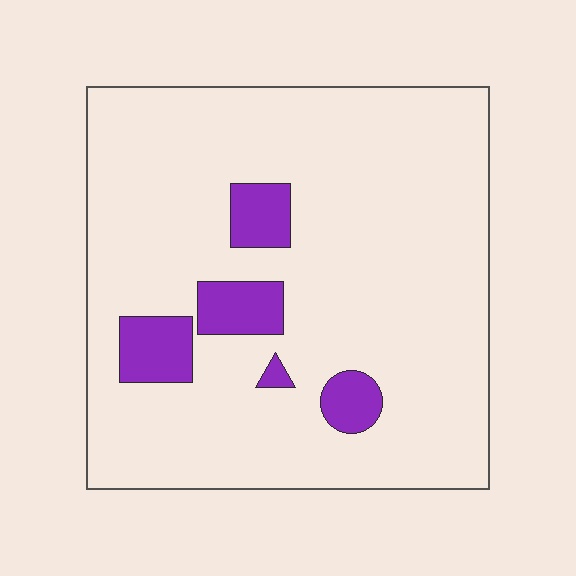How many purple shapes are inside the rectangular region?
5.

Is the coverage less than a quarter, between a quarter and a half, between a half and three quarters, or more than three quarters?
Less than a quarter.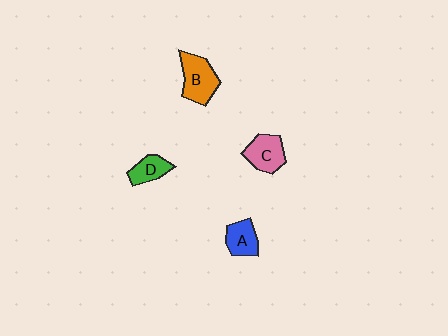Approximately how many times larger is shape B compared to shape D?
Approximately 1.6 times.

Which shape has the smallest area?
Shape D (green).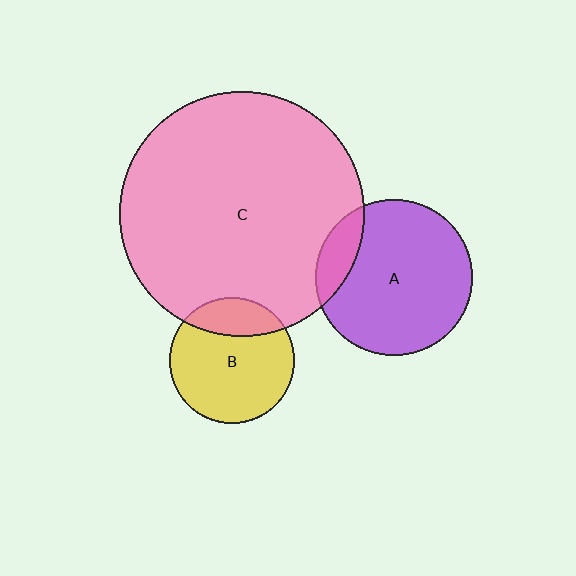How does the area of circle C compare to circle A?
Approximately 2.4 times.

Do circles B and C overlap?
Yes.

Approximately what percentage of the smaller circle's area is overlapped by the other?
Approximately 20%.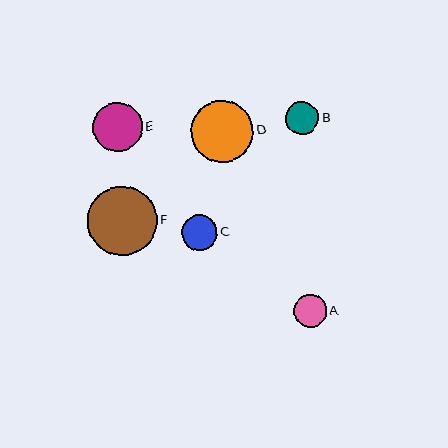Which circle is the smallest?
Circle A is the smallest with a size of approximately 33 pixels.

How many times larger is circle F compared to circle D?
Circle F is approximately 1.1 times the size of circle D.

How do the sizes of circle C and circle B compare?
Circle C and circle B are approximately the same size.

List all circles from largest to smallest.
From largest to smallest: F, D, E, C, B, A.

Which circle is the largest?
Circle F is the largest with a size of approximately 70 pixels.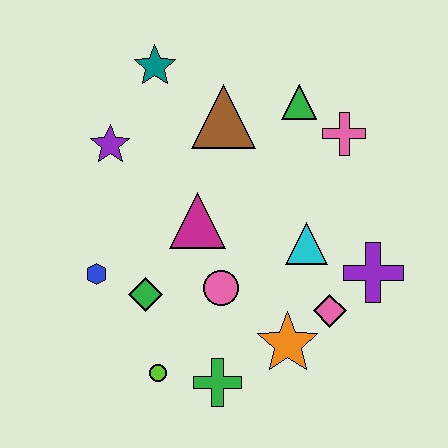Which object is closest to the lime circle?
The green cross is closest to the lime circle.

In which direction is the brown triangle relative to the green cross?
The brown triangle is above the green cross.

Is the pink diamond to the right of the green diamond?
Yes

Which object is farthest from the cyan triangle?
The teal star is farthest from the cyan triangle.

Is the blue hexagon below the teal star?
Yes